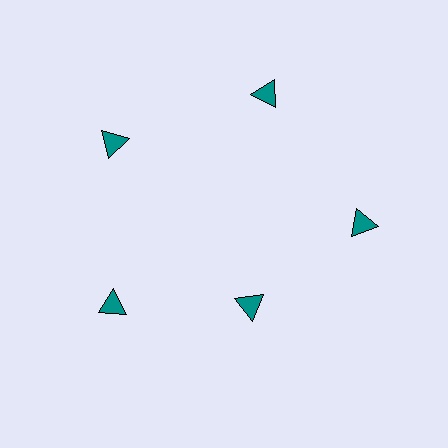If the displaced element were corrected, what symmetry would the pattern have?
It would have 5-fold rotational symmetry — the pattern would map onto itself every 72 degrees.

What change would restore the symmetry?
The symmetry would be restored by moving it outward, back onto the ring so that all 5 triangles sit at equal angles and equal distance from the center.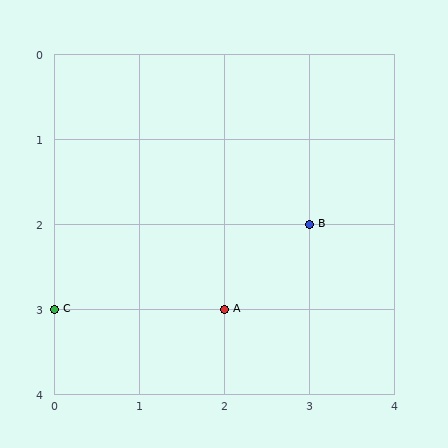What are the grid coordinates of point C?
Point C is at grid coordinates (0, 3).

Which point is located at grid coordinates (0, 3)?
Point C is at (0, 3).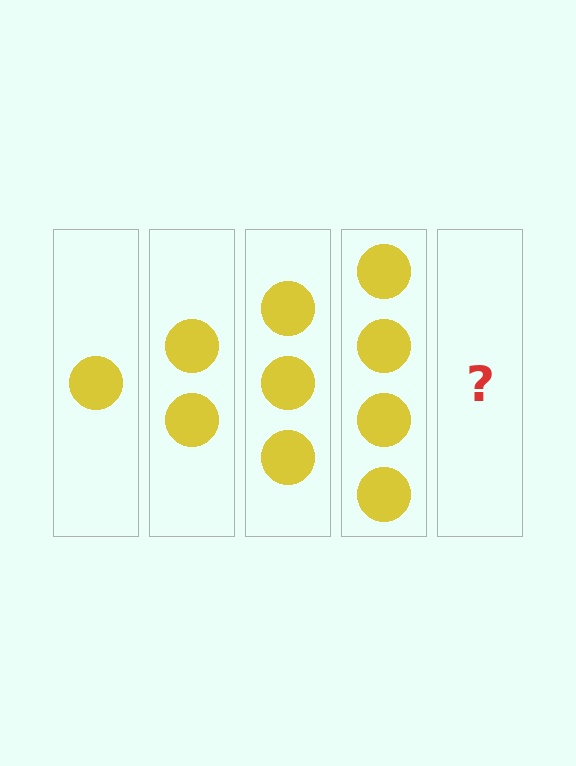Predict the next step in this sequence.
The next step is 5 circles.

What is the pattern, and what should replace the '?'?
The pattern is that each step adds one more circle. The '?' should be 5 circles.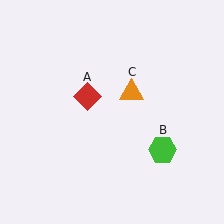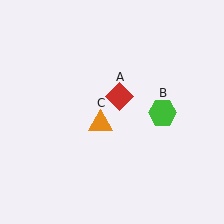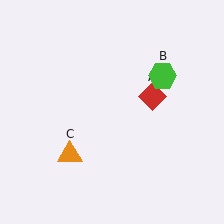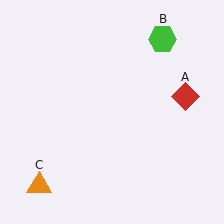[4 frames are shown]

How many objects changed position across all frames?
3 objects changed position: red diamond (object A), green hexagon (object B), orange triangle (object C).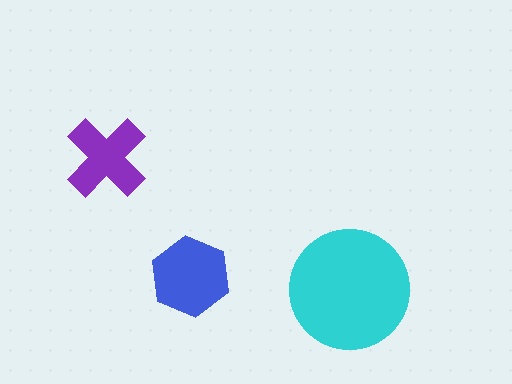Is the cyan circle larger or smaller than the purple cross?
Larger.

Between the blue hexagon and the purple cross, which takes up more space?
The blue hexagon.